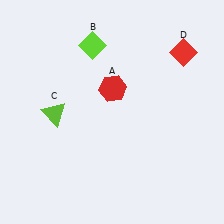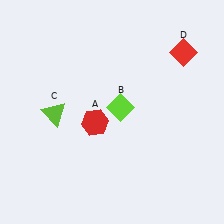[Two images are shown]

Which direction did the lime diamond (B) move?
The lime diamond (B) moved down.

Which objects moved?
The objects that moved are: the red hexagon (A), the lime diamond (B).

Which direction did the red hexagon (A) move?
The red hexagon (A) moved down.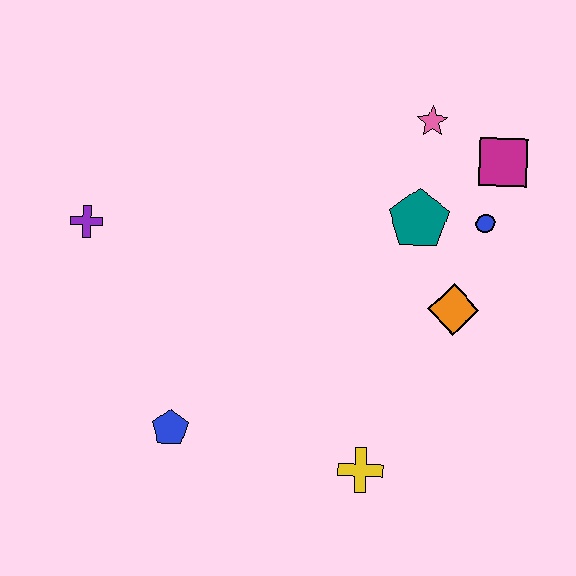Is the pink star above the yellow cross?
Yes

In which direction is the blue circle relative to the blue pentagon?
The blue circle is to the right of the blue pentagon.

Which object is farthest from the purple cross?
The magenta square is farthest from the purple cross.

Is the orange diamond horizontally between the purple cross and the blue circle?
Yes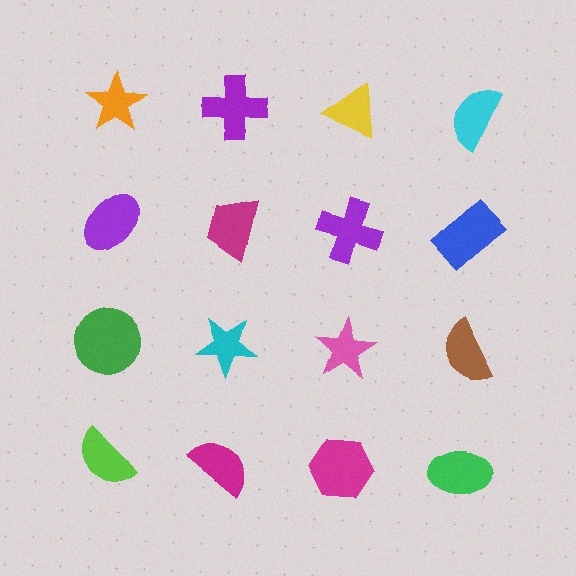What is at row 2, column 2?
A magenta trapezoid.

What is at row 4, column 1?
A lime semicircle.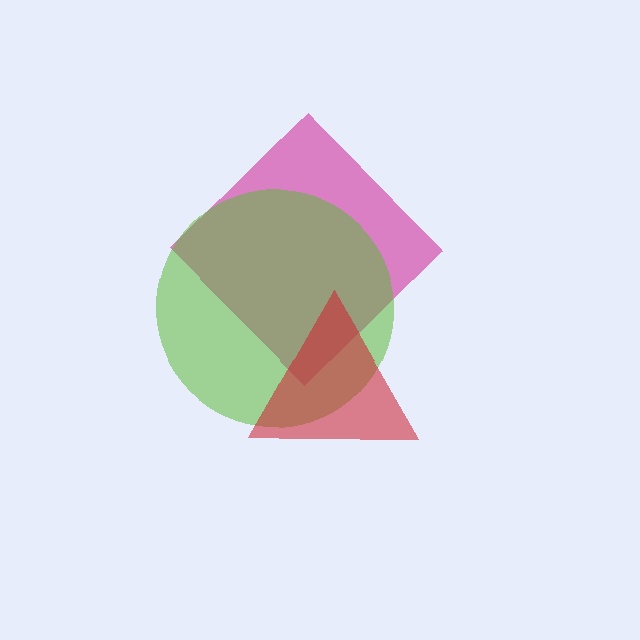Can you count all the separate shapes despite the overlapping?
Yes, there are 3 separate shapes.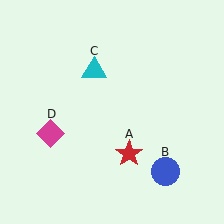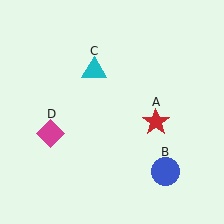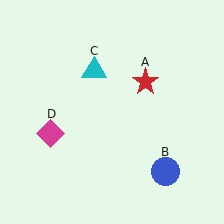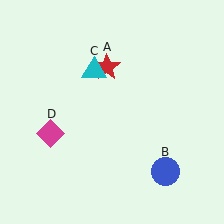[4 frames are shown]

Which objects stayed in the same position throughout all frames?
Blue circle (object B) and cyan triangle (object C) and magenta diamond (object D) remained stationary.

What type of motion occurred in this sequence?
The red star (object A) rotated counterclockwise around the center of the scene.